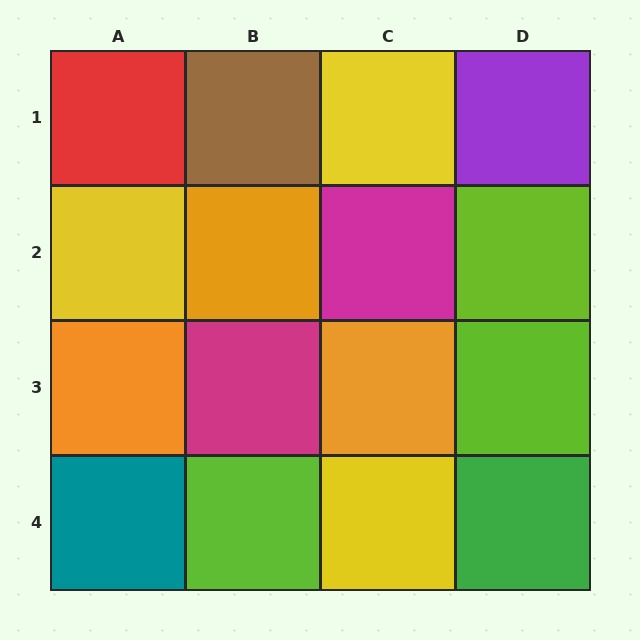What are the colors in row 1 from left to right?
Red, brown, yellow, purple.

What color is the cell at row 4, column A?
Teal.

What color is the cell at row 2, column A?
Yellow.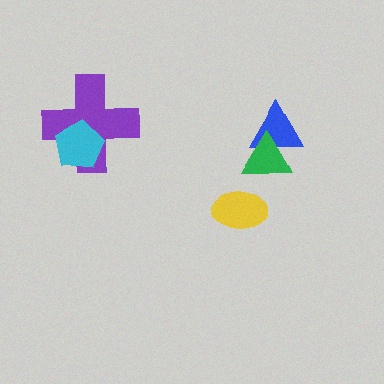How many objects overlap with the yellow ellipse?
0 objects overlap with the yellow ellipse.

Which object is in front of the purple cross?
The cyan pentagon is in front of the purple cross.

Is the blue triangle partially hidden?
Yes, it is partially covered by another shape.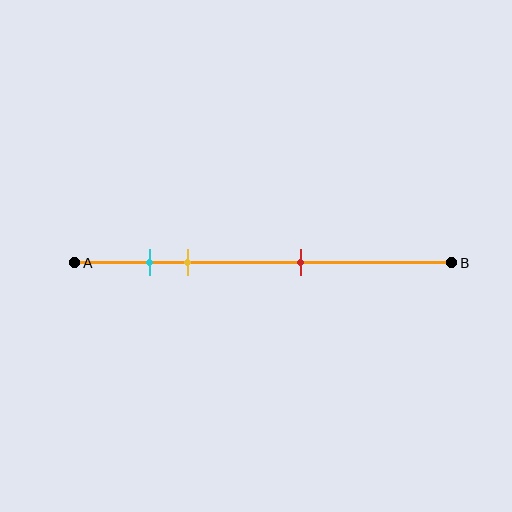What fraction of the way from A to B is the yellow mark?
The yellow mark is approximately 30% (0.3) of the way from A to B.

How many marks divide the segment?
There are 3 marks dividing the segment.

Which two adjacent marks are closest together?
The cyan and yellow marks are the closest adjacent pair.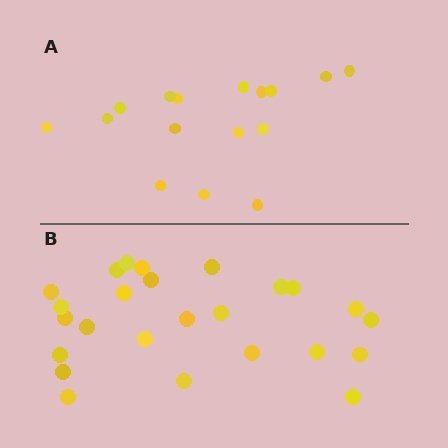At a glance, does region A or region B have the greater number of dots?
Region B (the bottom region) has more dots.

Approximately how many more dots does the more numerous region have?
Region B has roughly 8 or so more dots than region A.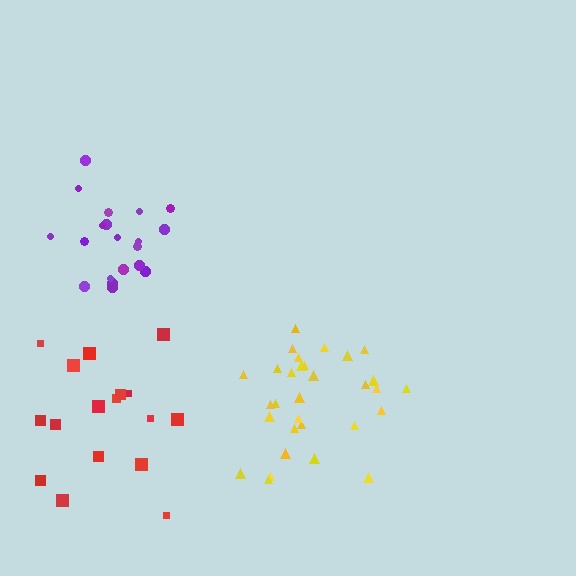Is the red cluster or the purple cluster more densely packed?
Purple.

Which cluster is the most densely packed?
Yellow.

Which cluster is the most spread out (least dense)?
Red.